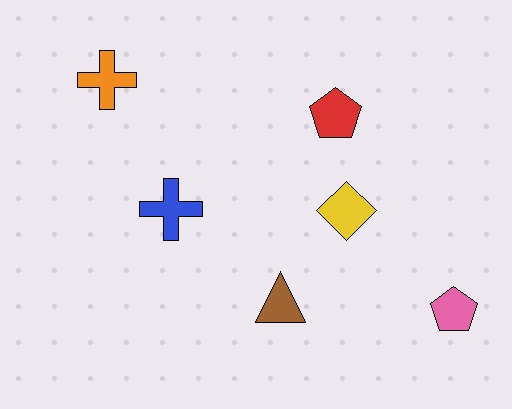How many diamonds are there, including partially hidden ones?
There is 1 diamond.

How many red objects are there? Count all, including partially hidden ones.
There is 1 red object.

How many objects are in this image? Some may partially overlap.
There are 6 objects.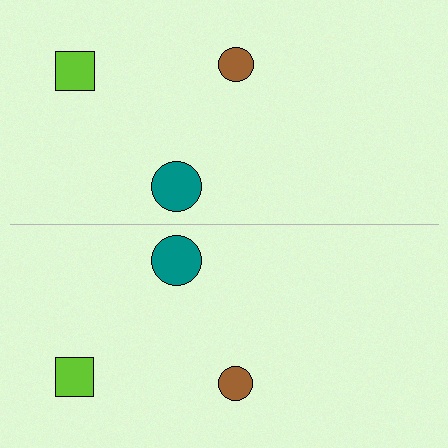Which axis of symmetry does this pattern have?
The pattern has a horizontal axis of symmetry running through the center of the image.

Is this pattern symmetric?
Yes, this pattern has bilateral (reflection) symmetry.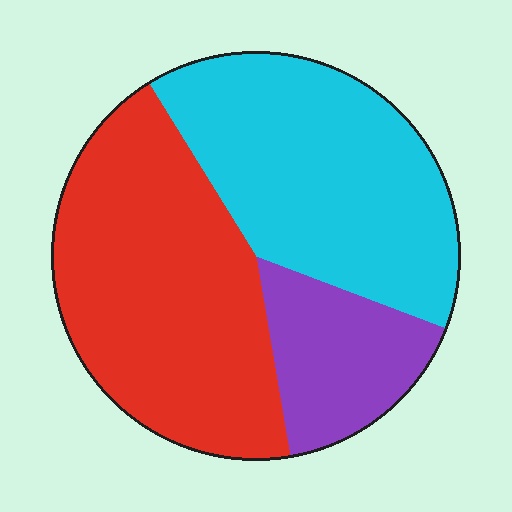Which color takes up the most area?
Red, at roughly 45%.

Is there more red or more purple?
Red.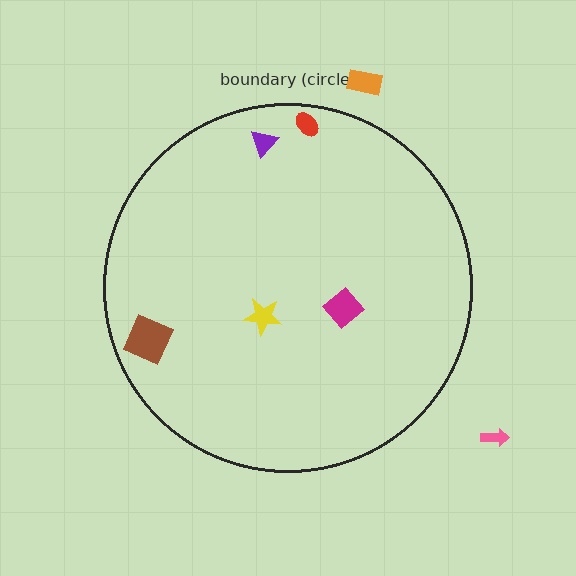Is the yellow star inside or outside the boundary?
Inside.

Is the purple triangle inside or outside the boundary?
Inside.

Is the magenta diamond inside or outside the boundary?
Inside.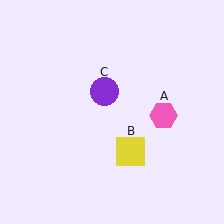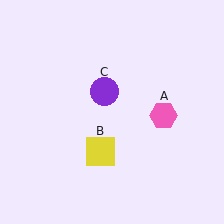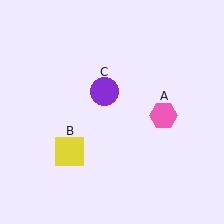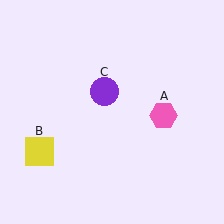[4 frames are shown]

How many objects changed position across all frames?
1 object changed position: yellow square (object B).